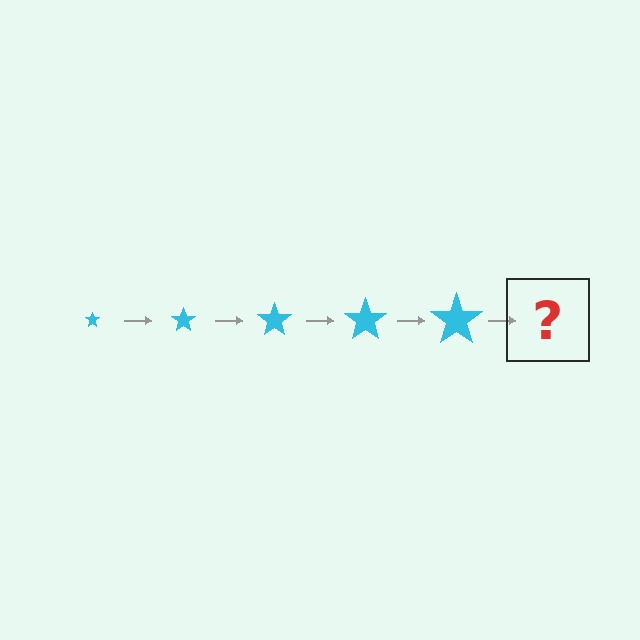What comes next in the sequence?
The next element should be a cyan star, larger than the previous one.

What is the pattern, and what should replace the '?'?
The pattern is that the star gets progressively larger each step. The '?' should be a cyan star, larger than the previous one.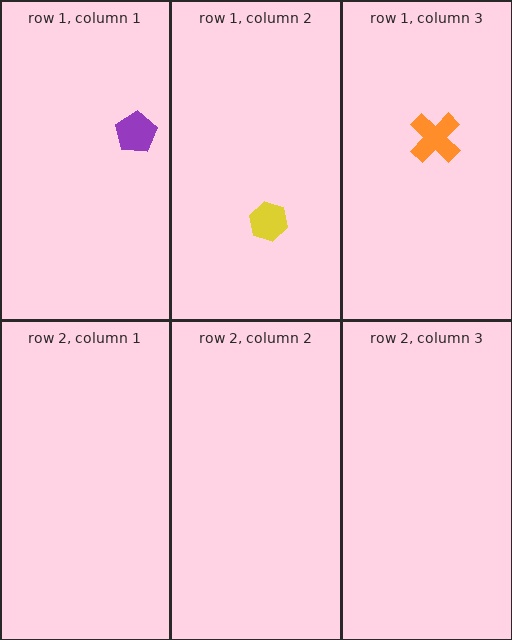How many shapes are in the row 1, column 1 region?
1.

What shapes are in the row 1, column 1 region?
The purple pentagon.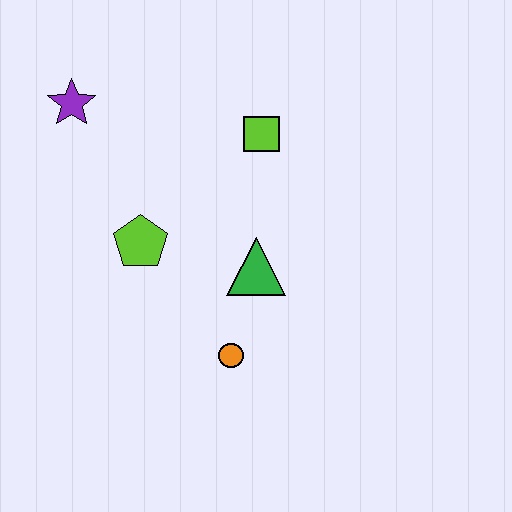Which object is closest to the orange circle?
The green triangle is closest to the orange circle.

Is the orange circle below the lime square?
Yes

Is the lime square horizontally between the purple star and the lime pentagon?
No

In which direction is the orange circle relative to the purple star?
The orange circle is below the purple star.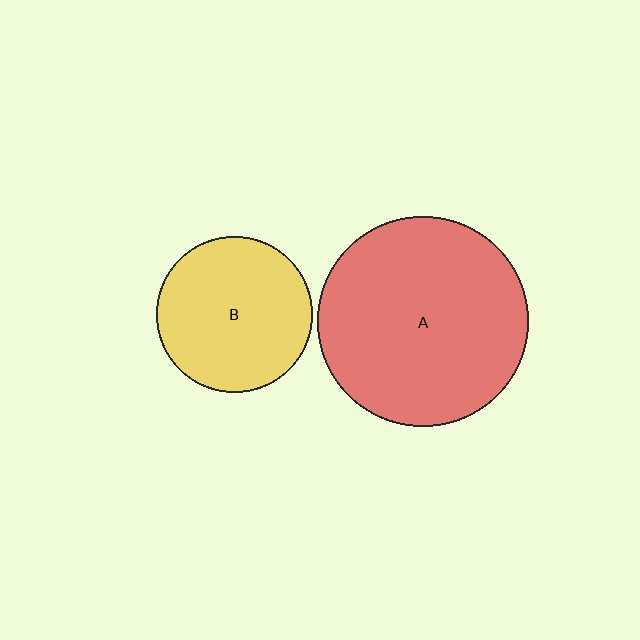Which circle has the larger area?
Circle A (red).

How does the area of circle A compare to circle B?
Approximately 1.8 times.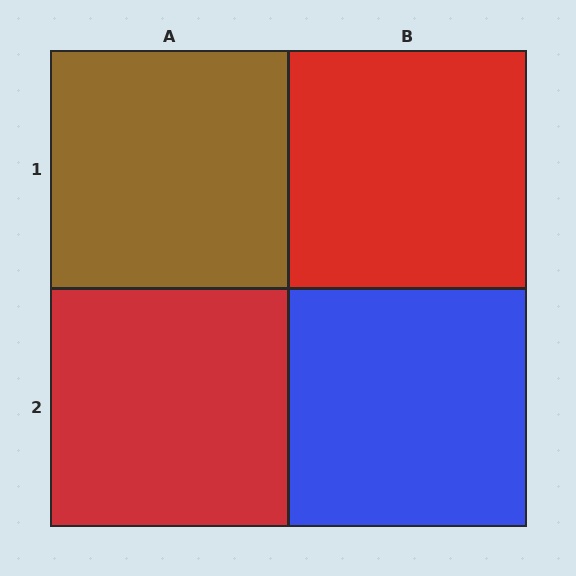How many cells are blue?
1 cell is blue.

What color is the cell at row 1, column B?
Red.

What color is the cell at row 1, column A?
Brown.